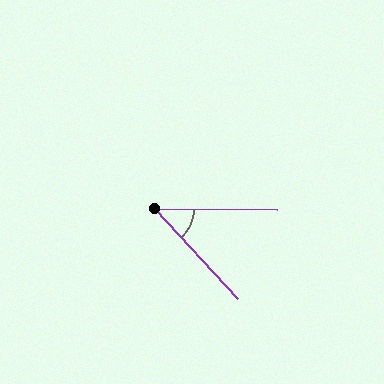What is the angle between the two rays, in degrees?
Approximately 47 degrees.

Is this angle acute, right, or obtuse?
It is acute.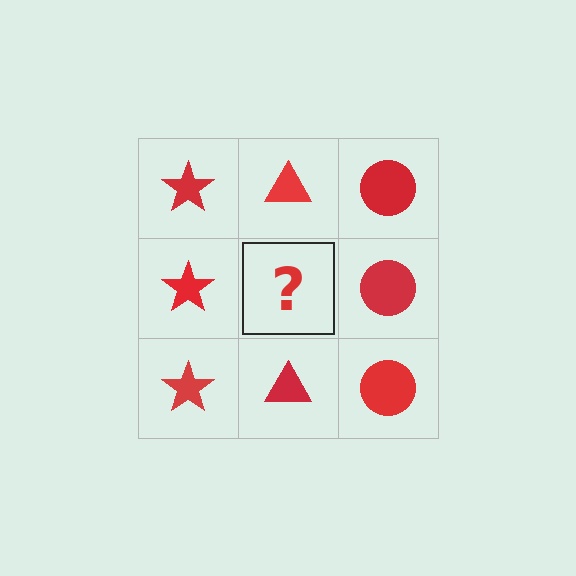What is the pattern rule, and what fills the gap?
The rule is that each column has a consistent shape. The gap should be filled with a red triangle.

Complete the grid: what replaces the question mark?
The question mark should be replaced with a red triangle.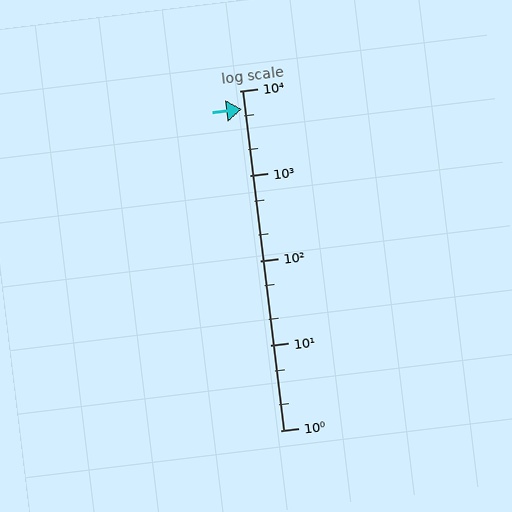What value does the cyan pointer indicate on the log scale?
The pointer indicates approximately 6000.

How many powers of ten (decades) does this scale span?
The scale spans 4 decades, from 1 to 10000.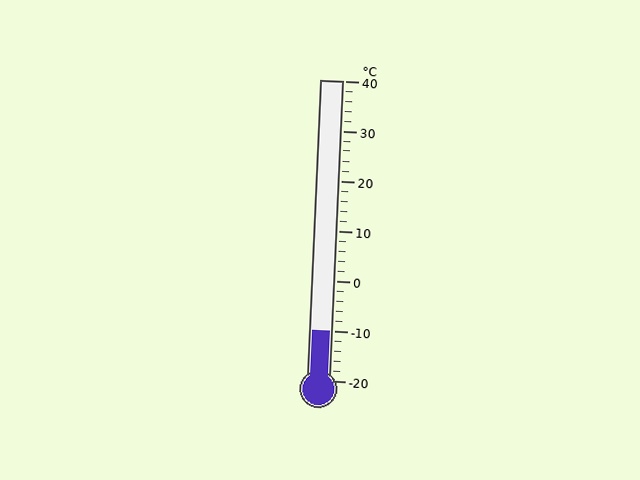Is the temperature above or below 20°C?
The temperature is below 20°C.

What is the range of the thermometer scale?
The thermometer scale ranges from -20°C to 40°C.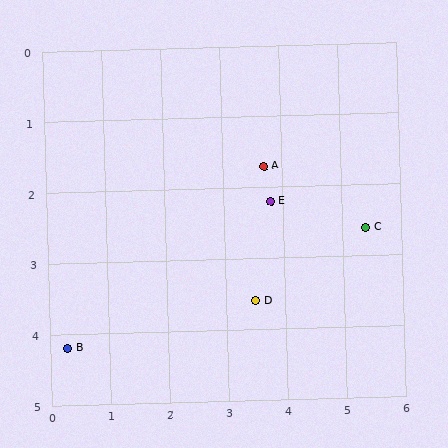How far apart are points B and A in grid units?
Points B and A are about 4.2 grid units apart.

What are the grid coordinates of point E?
Point E is at approximately (3.8, 2.2).